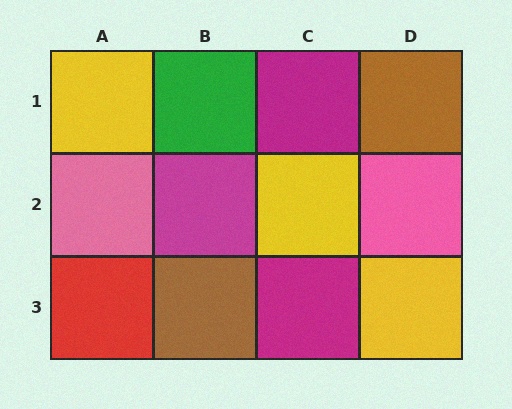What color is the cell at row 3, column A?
Red.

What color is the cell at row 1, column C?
Magenta.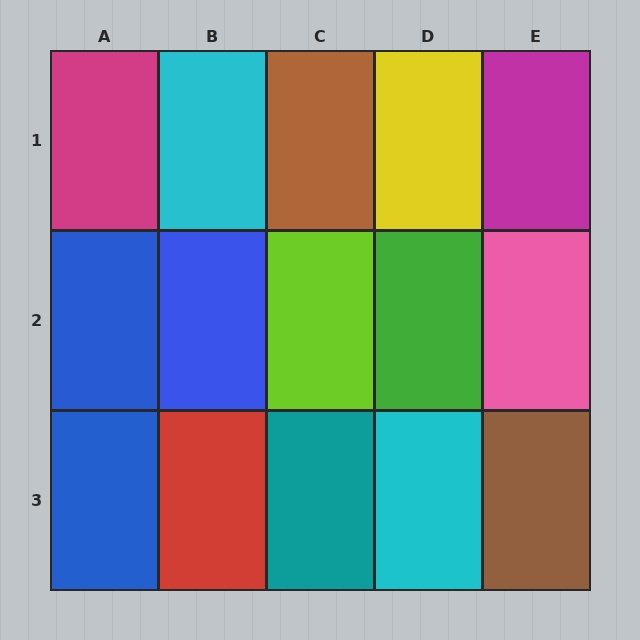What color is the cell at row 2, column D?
Green.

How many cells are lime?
1 cell is lime.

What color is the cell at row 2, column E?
Pink.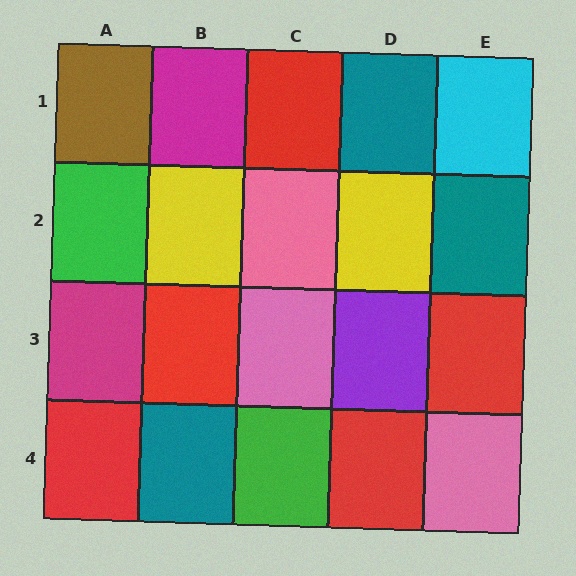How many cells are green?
2 cells are green.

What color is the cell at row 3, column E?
Red.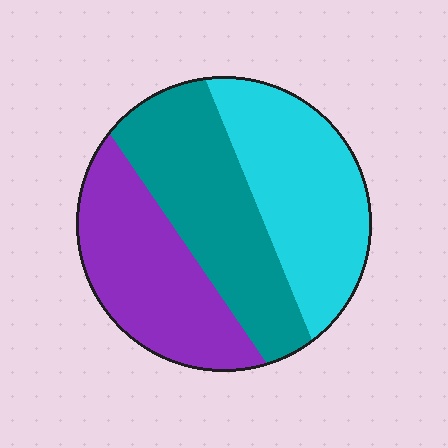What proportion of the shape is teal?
Teal covers 34% of the shape.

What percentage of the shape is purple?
Purple takes up about one third (1/3) of the shape.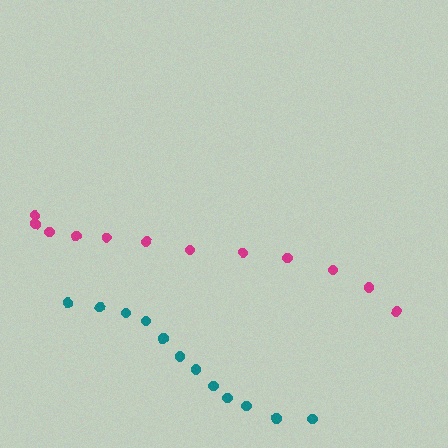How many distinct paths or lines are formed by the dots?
There are 2 distinct paths.